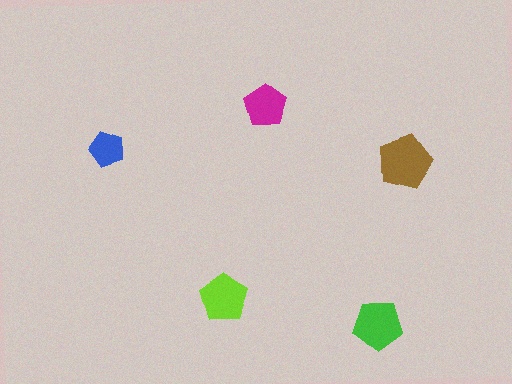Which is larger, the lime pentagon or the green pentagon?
The green one.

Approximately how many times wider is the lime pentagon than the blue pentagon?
About 1.5 times wider.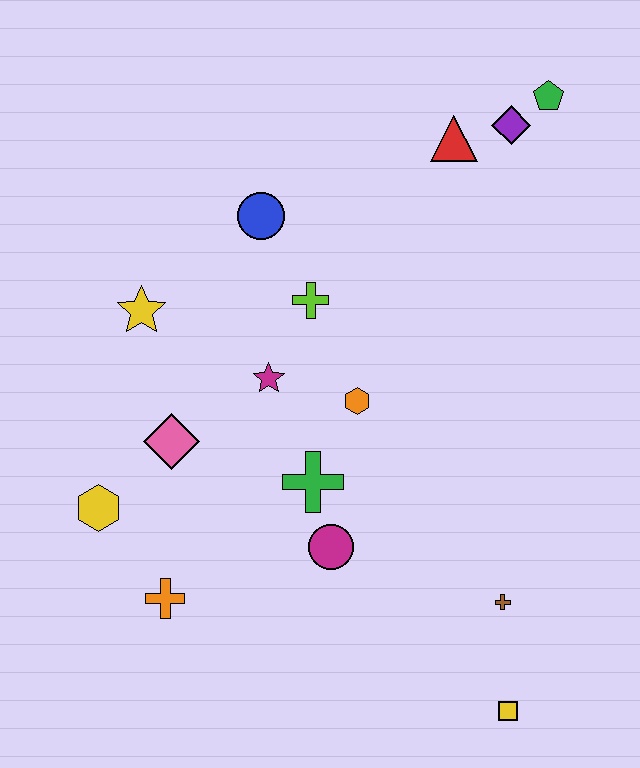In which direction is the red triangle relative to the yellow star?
The red triangle is to the right of the yellow star.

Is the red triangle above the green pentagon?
No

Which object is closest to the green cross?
The magenta circle is closest to the green cross.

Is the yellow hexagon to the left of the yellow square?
Yes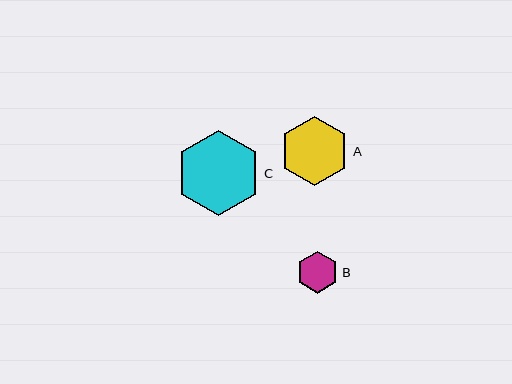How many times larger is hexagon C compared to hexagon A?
Hexagon C is approximately 1.2 times the size of hexagon A.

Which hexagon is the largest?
Hexagon C is the largest with a size of approximately 85 pixels.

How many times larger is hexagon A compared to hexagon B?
Hexagon A is approximately 1.7 times the size of hexagon B.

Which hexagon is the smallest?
Hexagon B is the smallest with a size of approximately 42 pixels.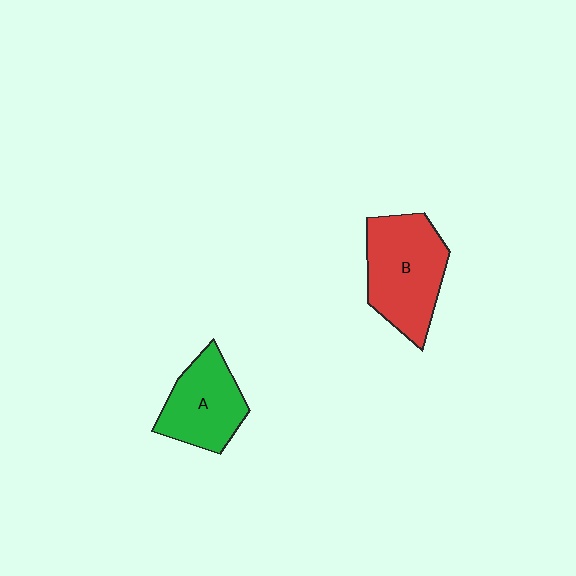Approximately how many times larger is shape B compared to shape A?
Approximately 1.3 times.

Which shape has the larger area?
Shape B (red).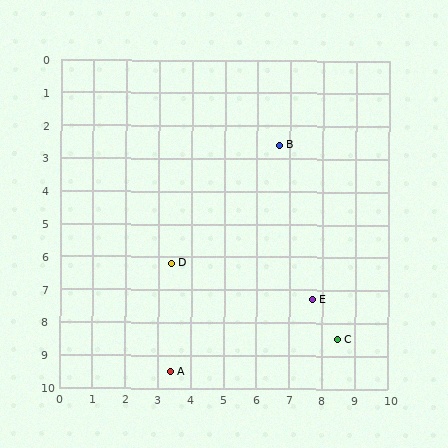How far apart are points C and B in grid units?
Points C and B are about 6.2 grid units apart.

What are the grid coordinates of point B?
Point B is at approximately (6.7, 2.6).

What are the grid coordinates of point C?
Point C is at approximately (8.5, 8.5).